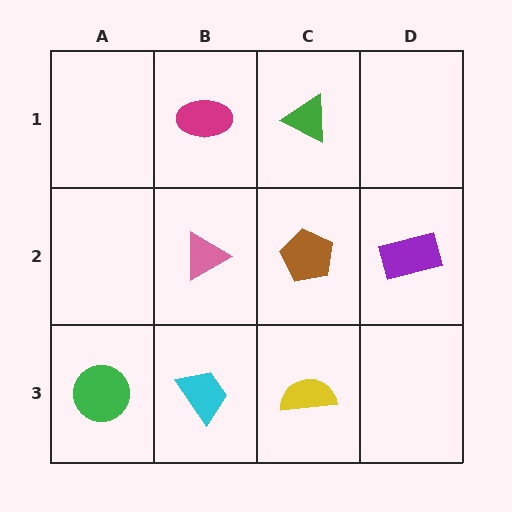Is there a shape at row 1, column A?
No, that cell is empty.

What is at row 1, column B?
A magenta ellipse.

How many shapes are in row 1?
2 shapes.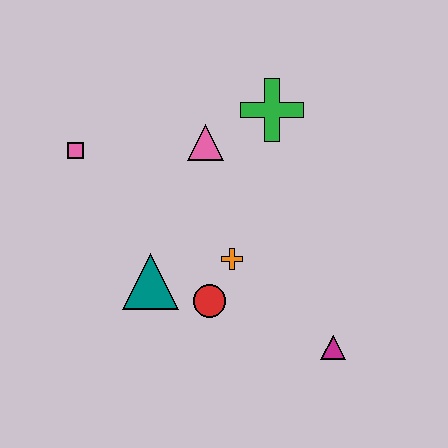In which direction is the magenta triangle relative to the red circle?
The magenta triangle is to the right of the red circle.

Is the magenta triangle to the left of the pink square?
No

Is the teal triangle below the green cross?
Yes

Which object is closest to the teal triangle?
The red circle is closest to the teal triangle.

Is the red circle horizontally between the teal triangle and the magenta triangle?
Yes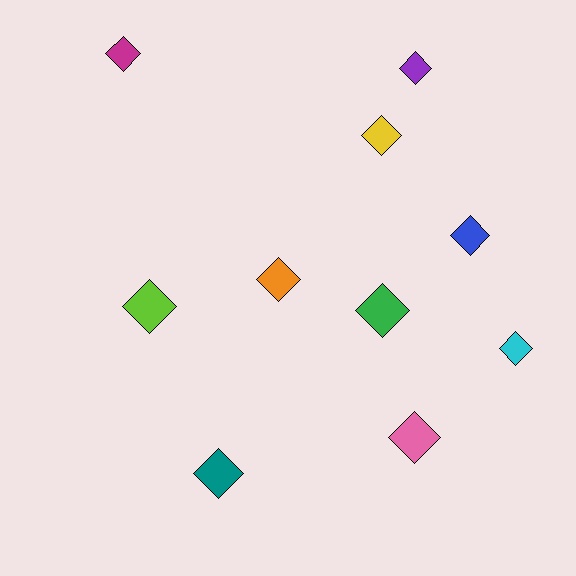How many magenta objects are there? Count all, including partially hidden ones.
There is 1 magenta object.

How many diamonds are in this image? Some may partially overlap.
There are 10 diamonds.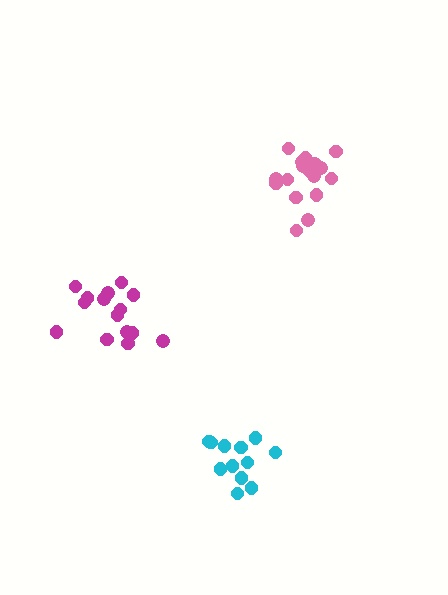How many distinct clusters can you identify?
There are 3 distinct clusters.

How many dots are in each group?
Group 1: 18 dots, Group 2: 15 dots, Group 3: 12 dots (45 total).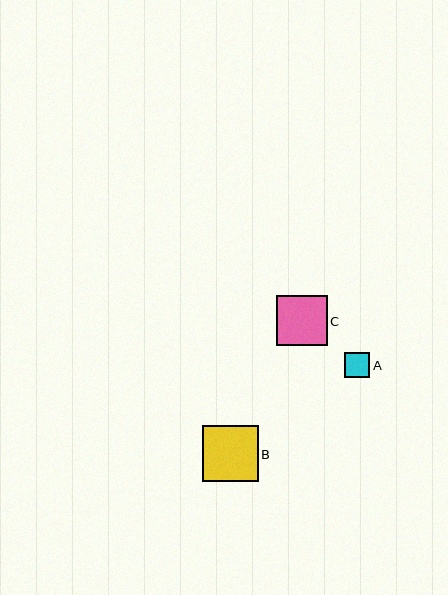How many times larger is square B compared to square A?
Square B is approximately 2.2 times the size of square A.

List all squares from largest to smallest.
From largest to smallest: B, C, A.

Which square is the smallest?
Square A is the smallest with a size of approximately 25 pixels.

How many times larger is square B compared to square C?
Square B is approximately 1.1 times the size of square C.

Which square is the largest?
Square B is the largest with a size of approximately 56 pixels.